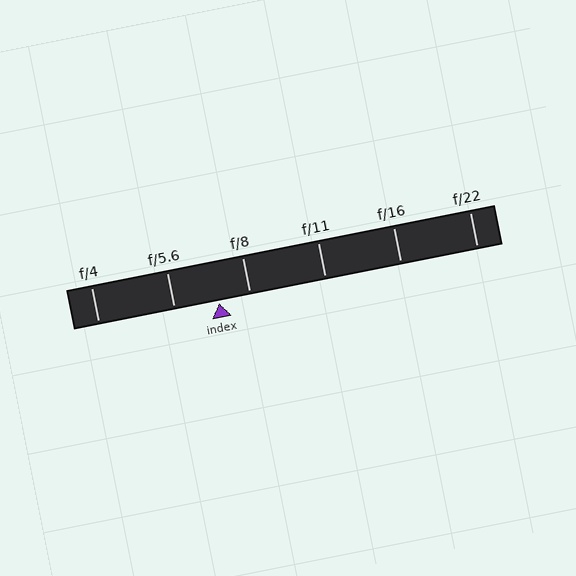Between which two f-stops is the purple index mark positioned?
The index mark is between f/5.6 and f/8.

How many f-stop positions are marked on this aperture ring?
There are 6 f-stop positions marked.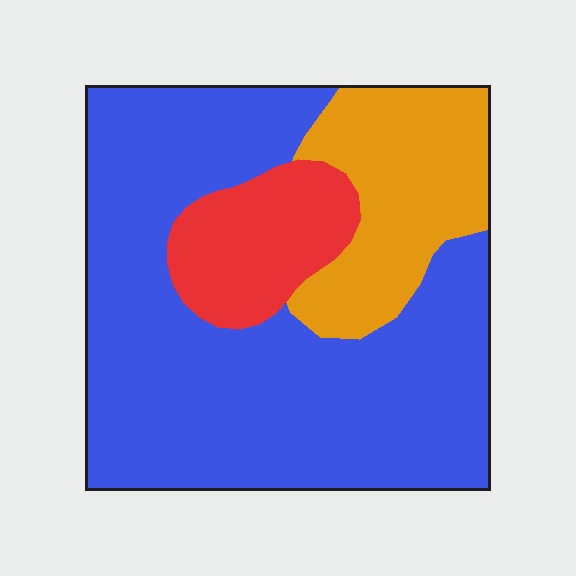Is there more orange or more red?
Orange.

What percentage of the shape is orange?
Orange covers 21% of the shape.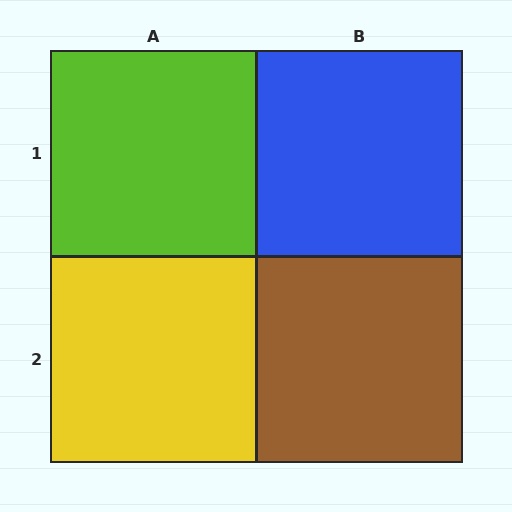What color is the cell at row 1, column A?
Lime.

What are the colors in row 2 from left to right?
Yellow, brown.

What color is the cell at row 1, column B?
Blue.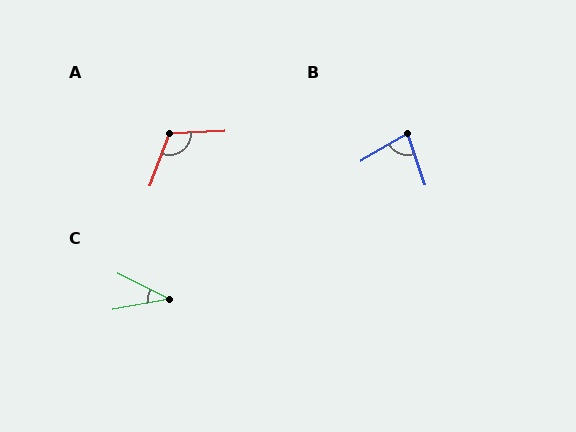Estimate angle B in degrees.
Approximately 78 degrees.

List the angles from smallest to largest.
C (37°), B (78°), A (114°).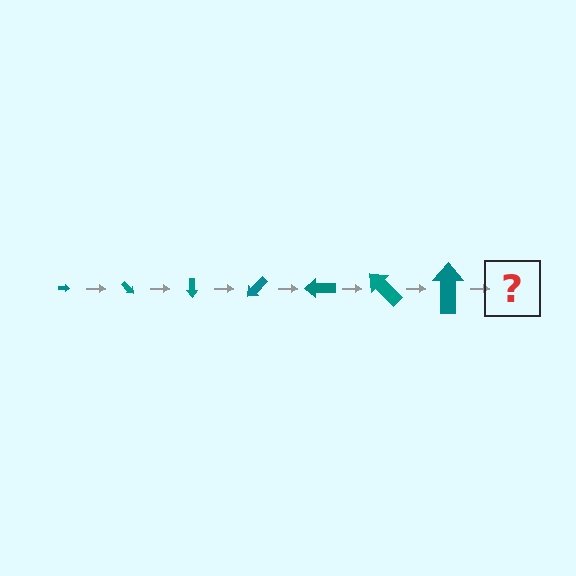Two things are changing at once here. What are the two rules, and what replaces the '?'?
The two rules are that the arrow grows larger each step and it rotates 45 degrees each step. The '?' should be an arrow, larger than the previous one and rotated 315 degrees from the start.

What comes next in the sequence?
The next element should be an arrow, larger than the previous one and rotated 315 degrees from the start.